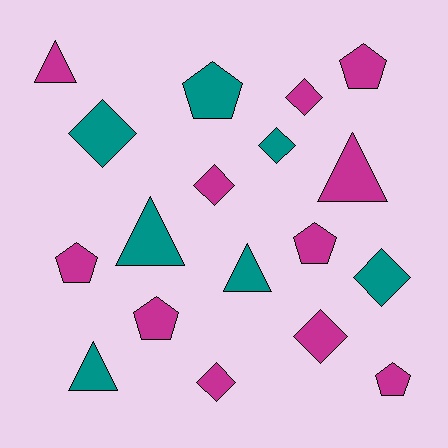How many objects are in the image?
There are 18 objects.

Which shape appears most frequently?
Diamond, with 7 objects.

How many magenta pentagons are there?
There are 5 magenta pentagons.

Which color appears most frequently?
Magenta, with 11 objects.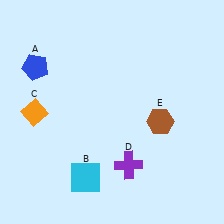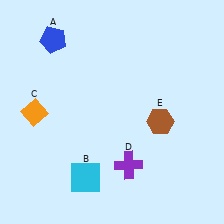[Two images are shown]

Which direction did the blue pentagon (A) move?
The blue pentagon (A) moved up.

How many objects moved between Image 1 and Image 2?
1 object moved between the two images.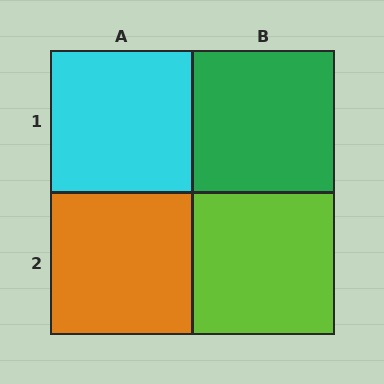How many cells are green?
1 cell is green.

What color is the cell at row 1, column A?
Cyan.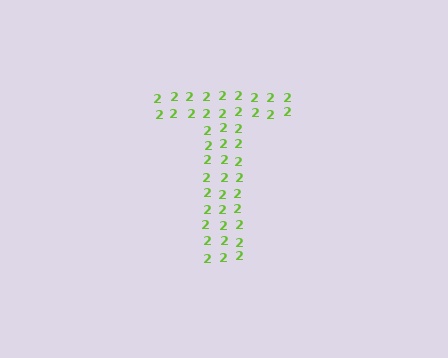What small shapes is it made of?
It is made of small digit 2's.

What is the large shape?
The large shape is the letter T.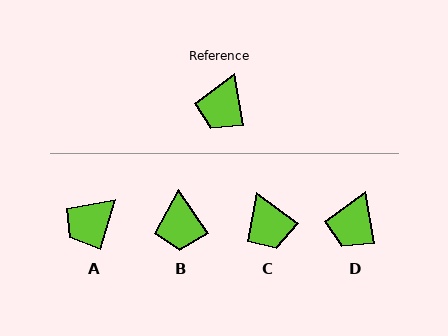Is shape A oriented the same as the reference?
No, it is off by about 27 degrees.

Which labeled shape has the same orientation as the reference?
D.